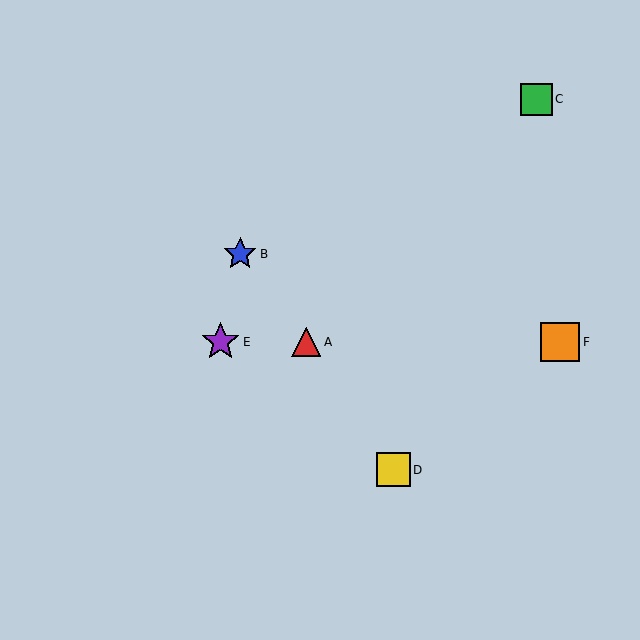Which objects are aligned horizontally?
Objects A, E, F are aligned horizontally.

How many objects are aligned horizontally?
3 objects (A, E, F) are aligned horizontally.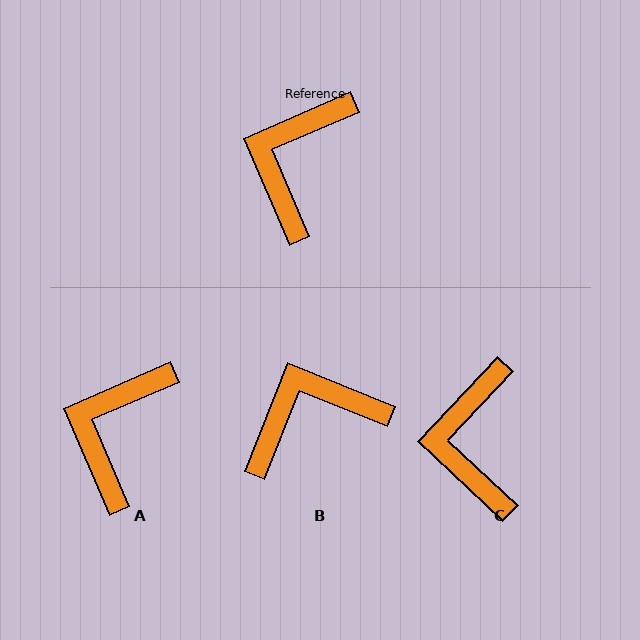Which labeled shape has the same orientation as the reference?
A.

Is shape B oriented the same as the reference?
No, it is off by about 45 degrees.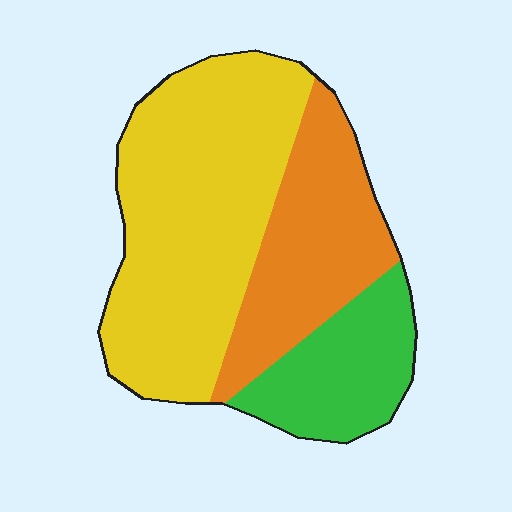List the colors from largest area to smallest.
From largest to smallest: yellow, orange, green.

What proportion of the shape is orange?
Orange covers 28% of the shape.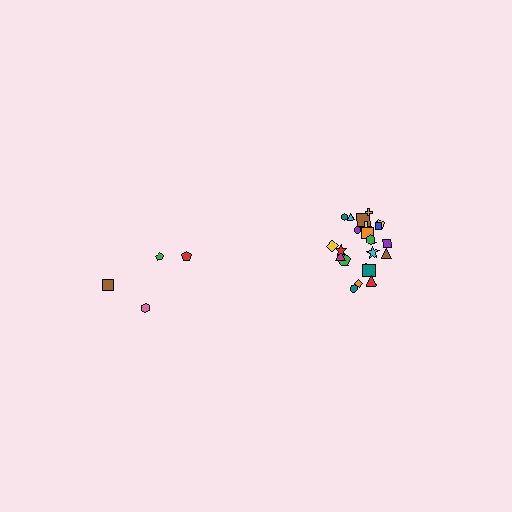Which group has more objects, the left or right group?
The right group.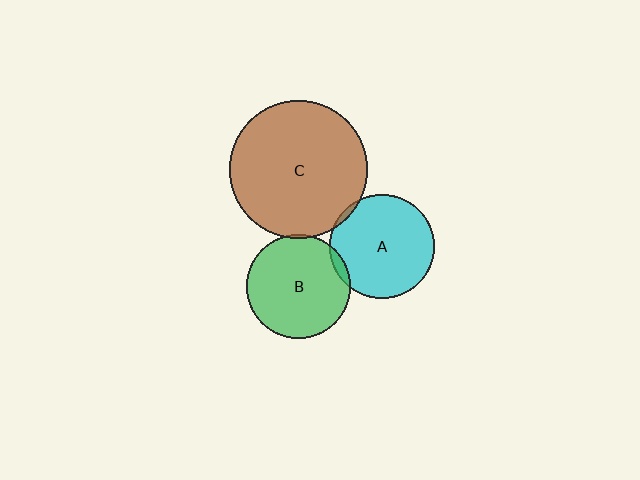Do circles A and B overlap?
Yes.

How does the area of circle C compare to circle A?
Approximately 1.8 times.